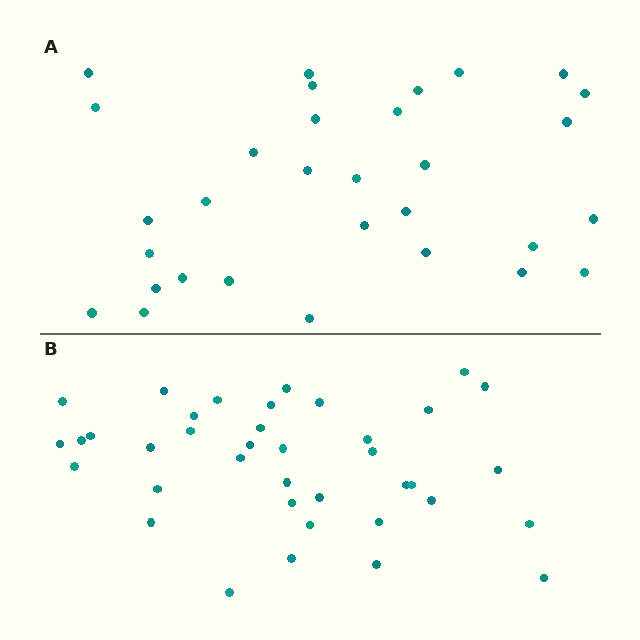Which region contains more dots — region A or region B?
Region B (the bottom region) has more dots.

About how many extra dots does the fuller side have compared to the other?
Region B has roughly 8 or so more dots than region A.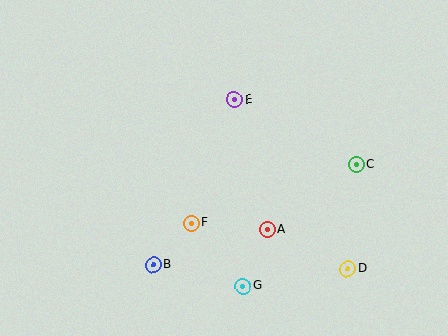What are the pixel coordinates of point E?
Point E is at (234, 100).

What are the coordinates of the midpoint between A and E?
The midpoint between A and E is at (251, 164).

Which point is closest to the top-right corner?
Point C is closest to the top-right corner.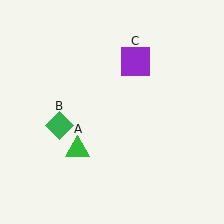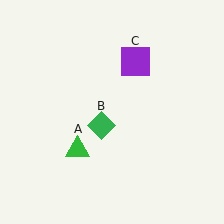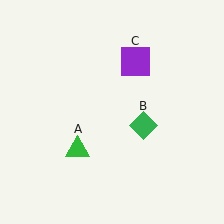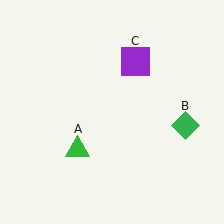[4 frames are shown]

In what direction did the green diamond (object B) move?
The green diamond (object B) moved right.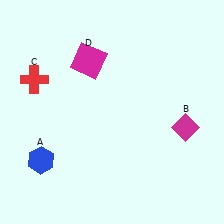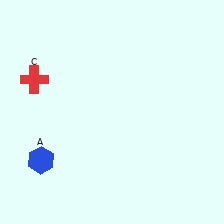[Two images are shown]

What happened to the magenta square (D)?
The magenta square (D) was removed in Image 2. It was in the top-left area of Image 1.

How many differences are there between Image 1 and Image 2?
There are 2 differences between the two images.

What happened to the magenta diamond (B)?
The magenta diamond (B) was removed in Image 2. It was in the bottom-right area of Image 1.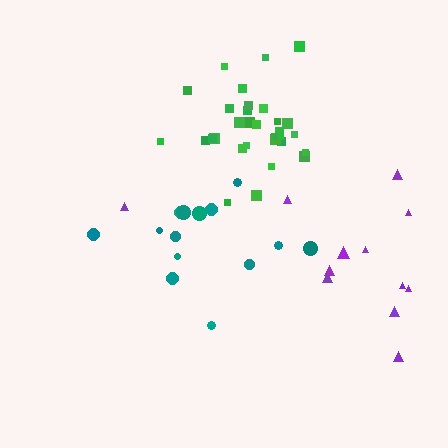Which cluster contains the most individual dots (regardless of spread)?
Green (31).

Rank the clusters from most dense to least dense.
green, teal, purple.